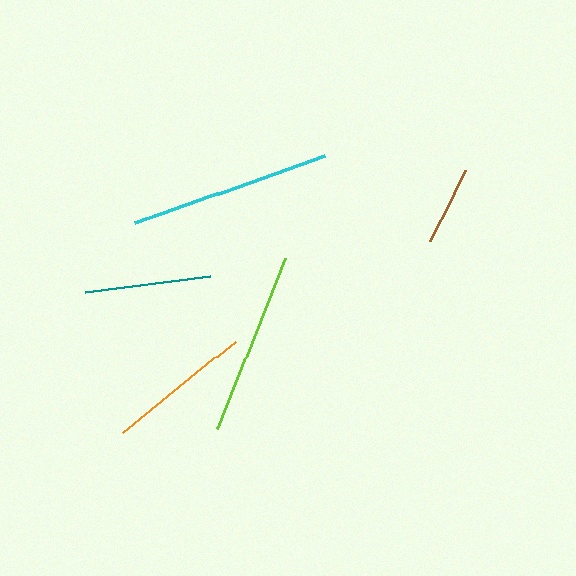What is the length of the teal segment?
The teal segment is approximately 126 pixels long.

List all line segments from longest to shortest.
From longest to shortest: cyan, lime, orange, teal, brown.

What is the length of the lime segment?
The lime segment is approximately 184 pixels long.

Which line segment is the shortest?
The brown line is the shortest at approximately 78 pixels.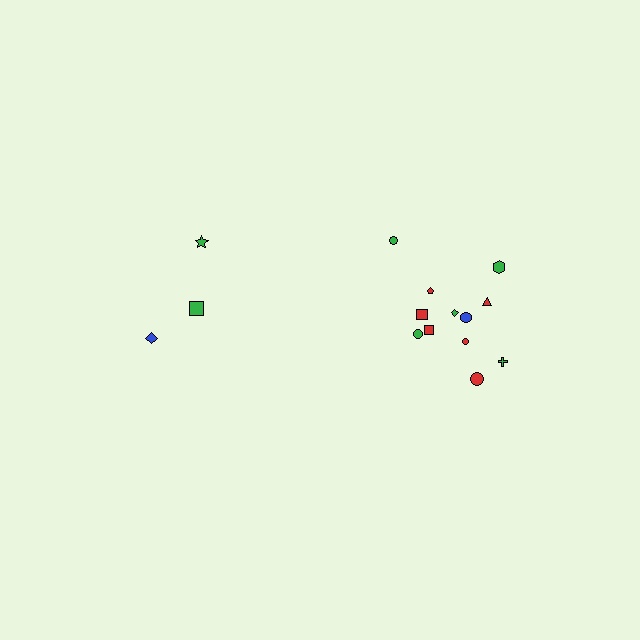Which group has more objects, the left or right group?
The right group.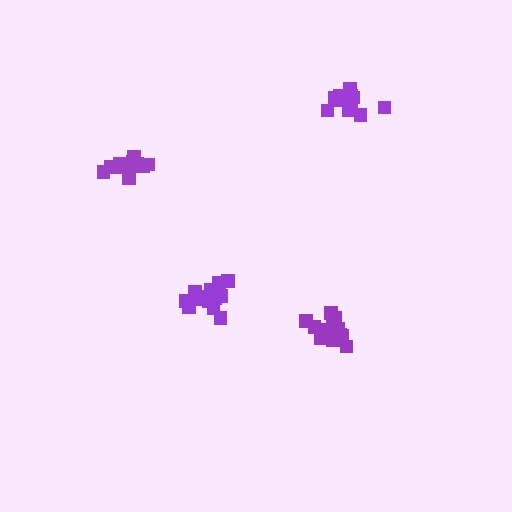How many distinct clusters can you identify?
There are 4 distinct clusters.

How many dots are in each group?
Group 1: 15 dots, Group 2: 14 dots, Group 3: 12 dots, Group 4: 14 dots (55 total).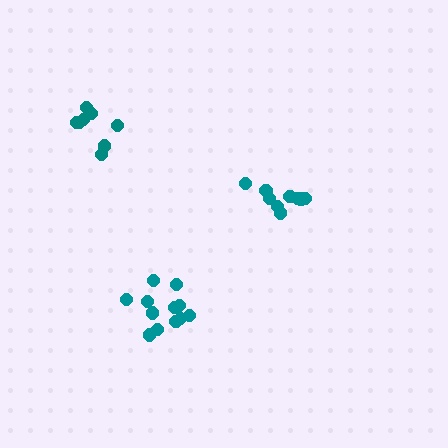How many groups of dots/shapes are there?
There are 3 groups.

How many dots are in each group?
Group 1: 8 dots, Group 2: 12 dots, Group 3: 11 dots (31 total).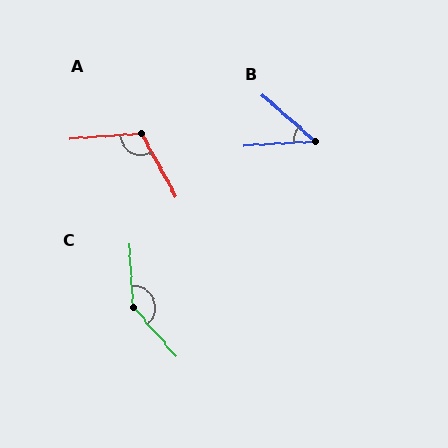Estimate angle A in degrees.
Approximately 115 degrees.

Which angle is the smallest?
B, at approximately 45 degrees.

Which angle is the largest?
C, at approximately 141 degrees.